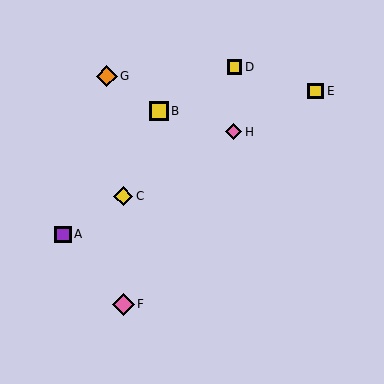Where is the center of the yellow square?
The center of the yellow square is at (316, 91).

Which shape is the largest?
The pink diamond (labeled F) is the largest.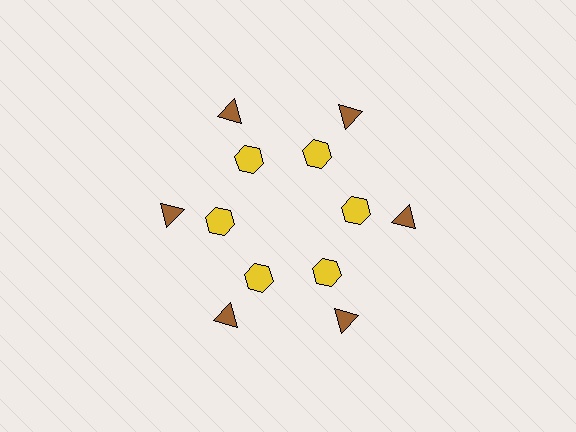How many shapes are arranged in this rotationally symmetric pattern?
There are 12 shapes, arranged in 6 groups of 2.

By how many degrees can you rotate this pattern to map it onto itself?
The pattern maps onto itself every 60 degrees of rotation.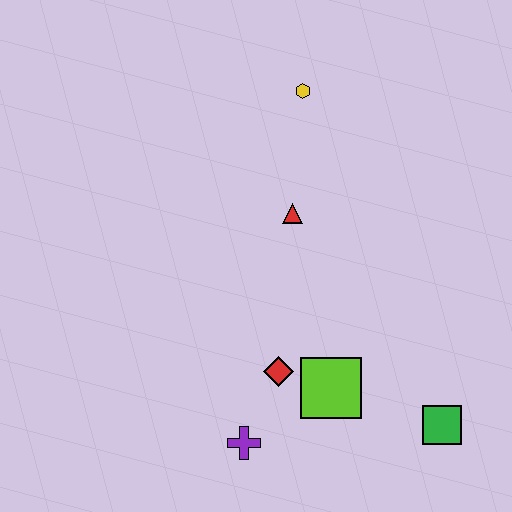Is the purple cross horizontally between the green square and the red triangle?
No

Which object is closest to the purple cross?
The red diamond is closest to the purple cross.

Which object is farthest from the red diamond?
The yellow hexagon is farthest from the red diamond.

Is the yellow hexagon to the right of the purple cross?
Yes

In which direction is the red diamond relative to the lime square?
The red diamond is to the left of the lime square.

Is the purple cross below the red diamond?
Yes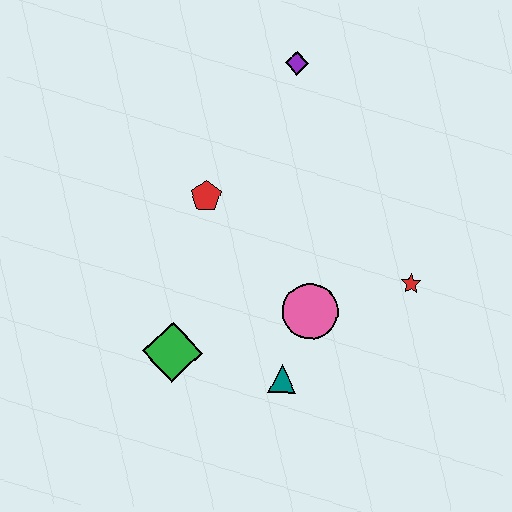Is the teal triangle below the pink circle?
Yes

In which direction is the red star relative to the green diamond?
The red star is to the right of the green diamond.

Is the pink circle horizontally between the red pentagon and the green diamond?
No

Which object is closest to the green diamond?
The teal triangle is closest to the green diamond.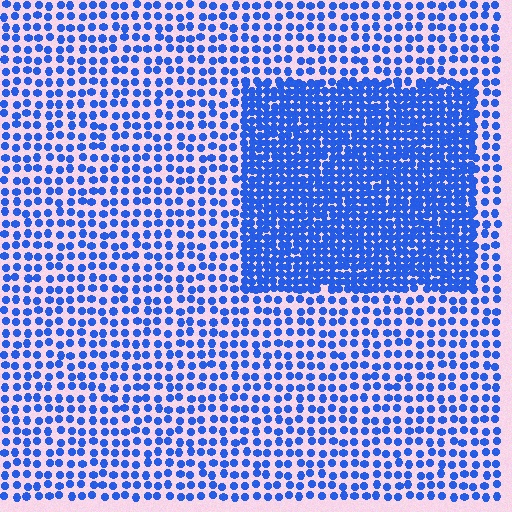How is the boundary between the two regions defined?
The boundary is defined by a change in element density (approximately 2.2x ratio). All elements are the same color, size, and shape.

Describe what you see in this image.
The image contains small blue elements arranged at two different densities. A rectangle-shaped region is visible where the elements are more densely packed than the surrounding area.